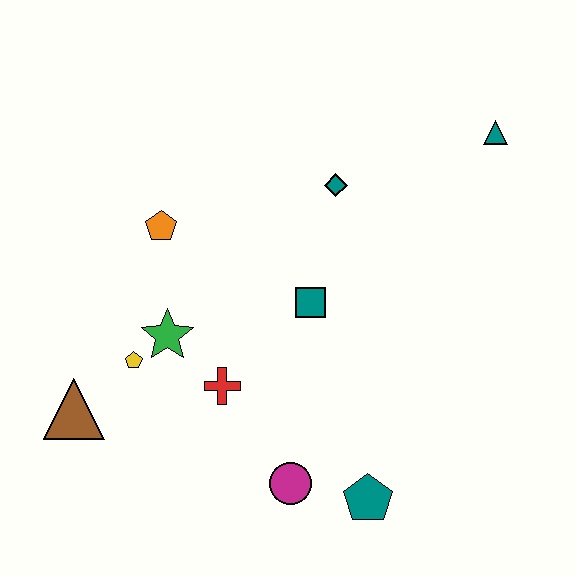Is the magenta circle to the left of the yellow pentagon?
No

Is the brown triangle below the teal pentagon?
No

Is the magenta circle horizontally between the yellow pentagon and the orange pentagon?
No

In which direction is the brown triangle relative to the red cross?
The brown triangle is to the left of the red cross.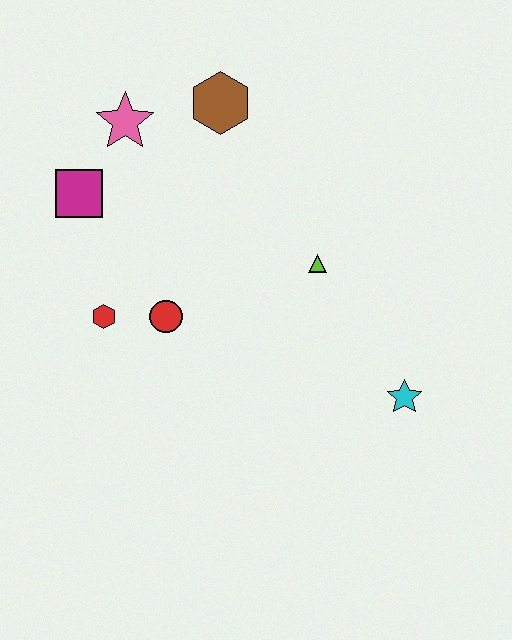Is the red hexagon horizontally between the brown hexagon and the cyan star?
No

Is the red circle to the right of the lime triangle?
No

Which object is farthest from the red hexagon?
The cyan star is farthest from the red hexagon.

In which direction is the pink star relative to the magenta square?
The pink star is above the magenta square.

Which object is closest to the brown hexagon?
The pink star is closest to the brown hexagon.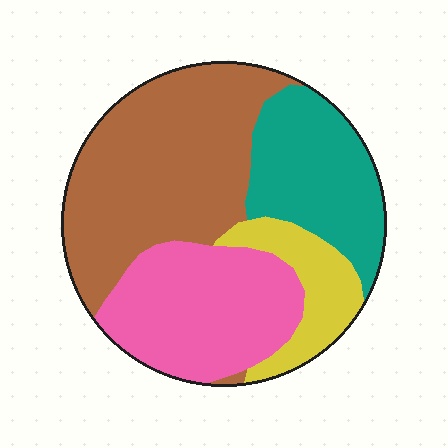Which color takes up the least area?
Yellow, at roughly 10%.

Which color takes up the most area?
Brown, at roughly 40%.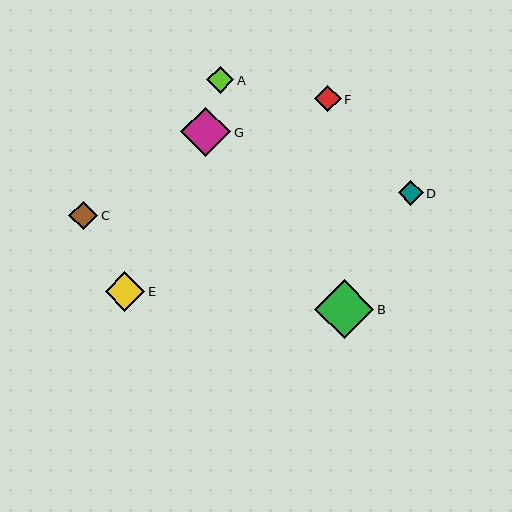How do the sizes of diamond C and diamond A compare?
Diamond C and diamond A are approximately the same size.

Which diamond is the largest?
Diamond B is the largest with a size of approximately 59 pixels.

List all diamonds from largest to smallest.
From largest to smallest: B, G, E, C, A, F, D.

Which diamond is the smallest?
Diamond D is the smallest with a size of approximately 25 pixels.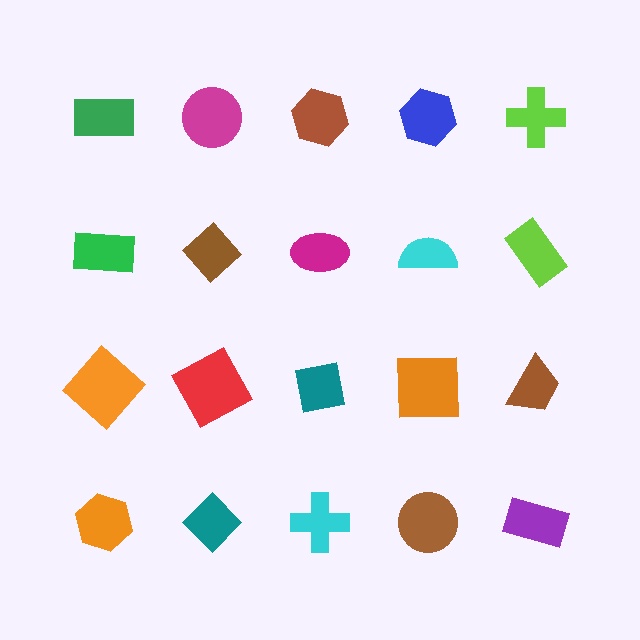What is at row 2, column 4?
A cyan semicircle.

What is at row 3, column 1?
An orange diamond.